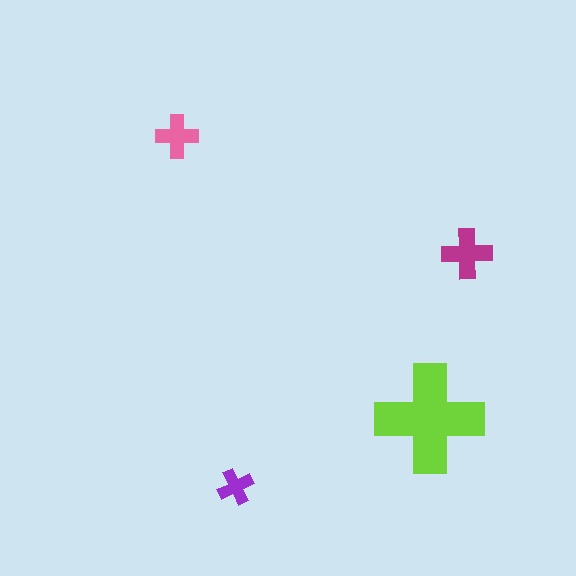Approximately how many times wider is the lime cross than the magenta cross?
About 2 times wider.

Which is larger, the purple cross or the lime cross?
The lime one.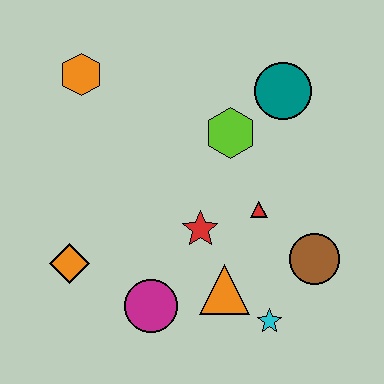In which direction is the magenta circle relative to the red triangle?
The magenta circle is to the left of the red triangle.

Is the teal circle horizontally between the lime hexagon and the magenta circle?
No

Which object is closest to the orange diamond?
The magenta circle is closest to the orange diamond.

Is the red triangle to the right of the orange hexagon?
Yes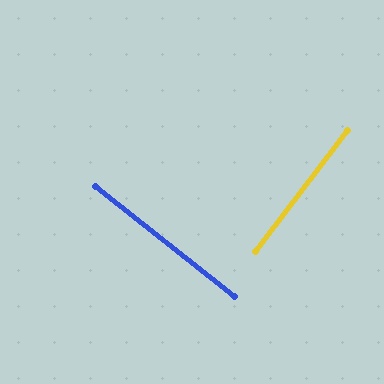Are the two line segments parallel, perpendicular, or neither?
Perpendicular — they meet at approximately 89°.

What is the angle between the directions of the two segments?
Approximately 89 degrees.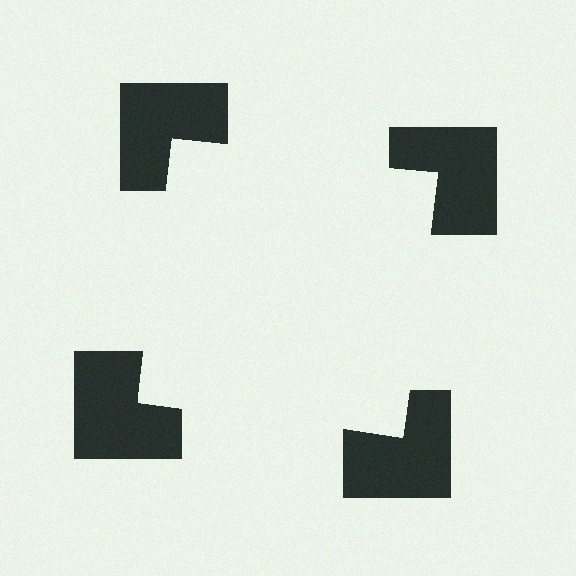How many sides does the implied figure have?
4 sides.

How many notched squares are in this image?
There are 4 — one at each vertex of the illusory square.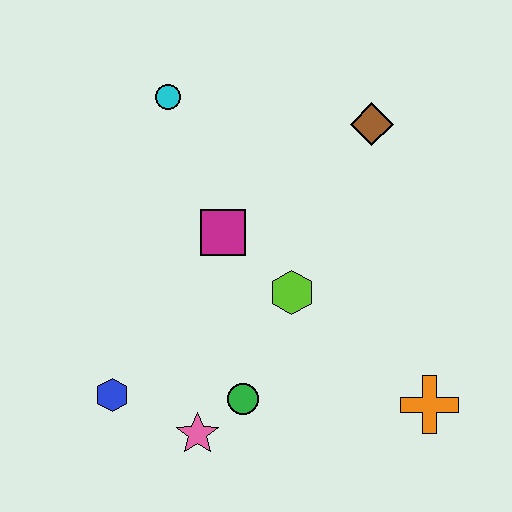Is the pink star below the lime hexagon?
Yes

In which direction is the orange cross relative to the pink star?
The orange cross is to the right of the pink star.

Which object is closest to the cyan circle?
The magenta square is closest to the cyan circle.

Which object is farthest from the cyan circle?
The orange cross is farthest from the cyan circle.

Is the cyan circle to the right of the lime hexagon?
No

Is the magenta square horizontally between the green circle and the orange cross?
No